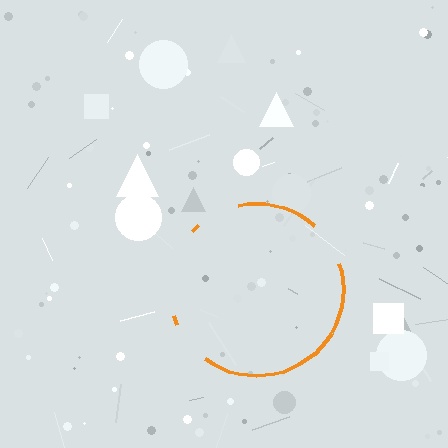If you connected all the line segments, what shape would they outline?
They would outline a circle.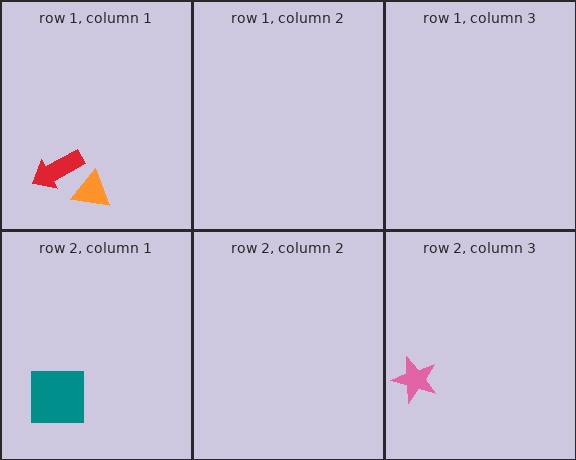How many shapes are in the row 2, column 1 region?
1.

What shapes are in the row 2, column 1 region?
The teal square.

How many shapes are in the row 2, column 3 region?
1.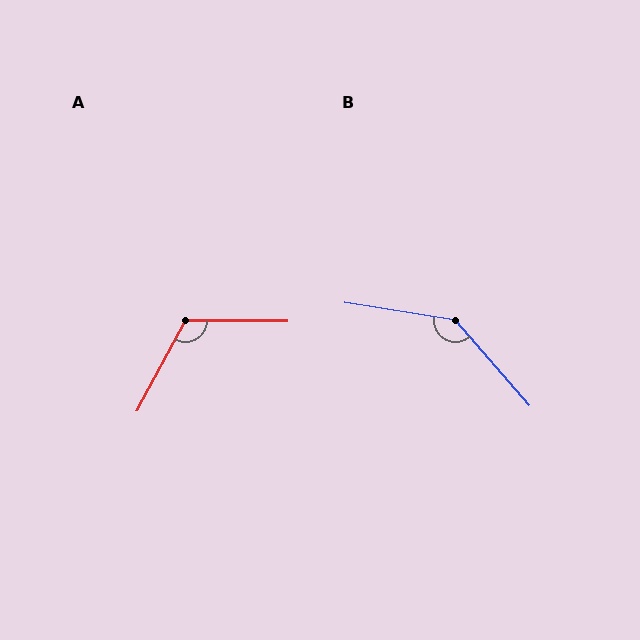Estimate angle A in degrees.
Approximately 118 degrees.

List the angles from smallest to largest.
A (118°), B (140°).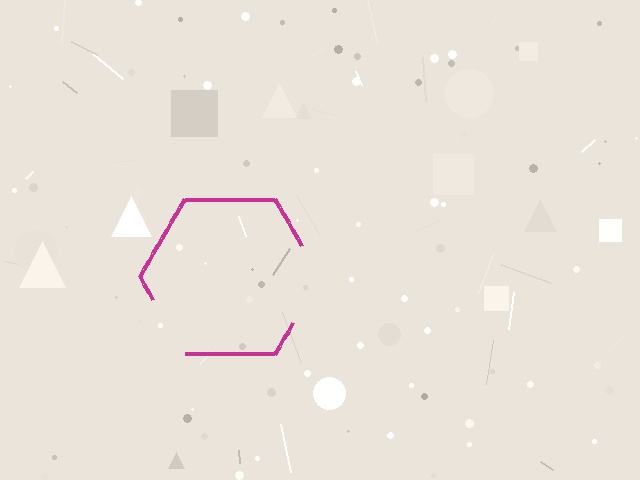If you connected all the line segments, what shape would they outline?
They would outline a hexagon.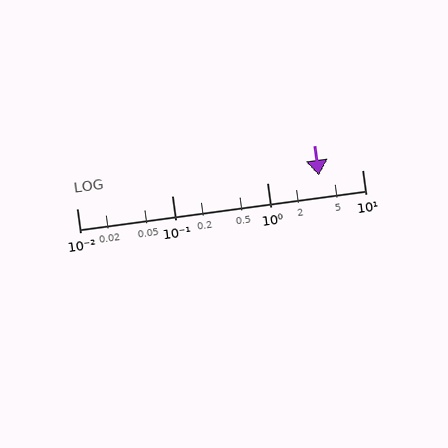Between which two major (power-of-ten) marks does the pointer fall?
The pointer is between 1 and 10.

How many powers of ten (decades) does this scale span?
The scale spans 3 decades, from 0.01 to 10.